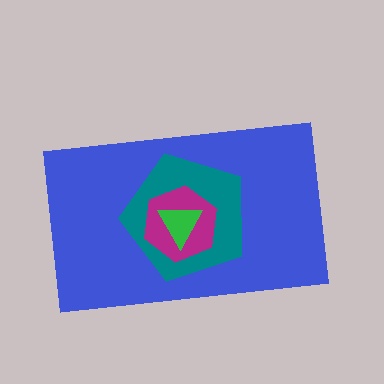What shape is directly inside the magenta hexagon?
The green triangle.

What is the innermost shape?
The green triangle.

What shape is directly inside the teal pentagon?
The magenta hexagon.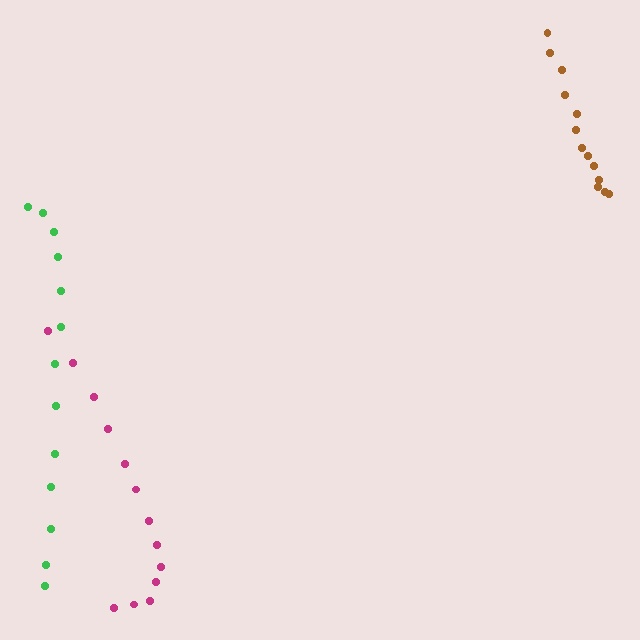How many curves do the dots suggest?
There are 3 distinct paths.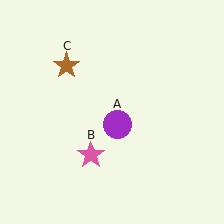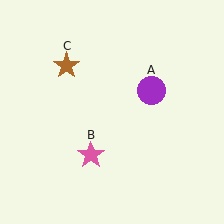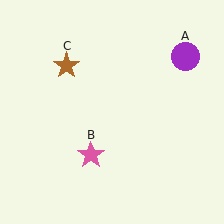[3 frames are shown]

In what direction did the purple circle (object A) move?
The purple circle (object A) moved up and to the right.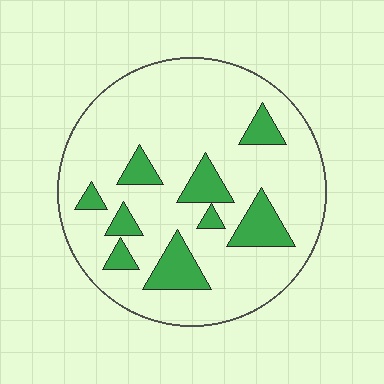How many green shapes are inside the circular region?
9.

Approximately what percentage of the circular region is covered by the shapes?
Approximately 20%.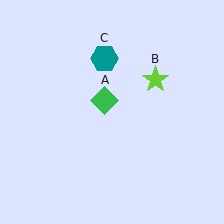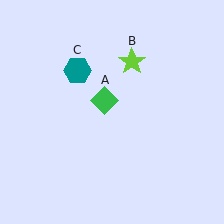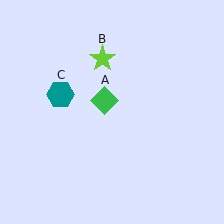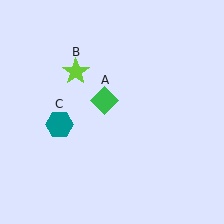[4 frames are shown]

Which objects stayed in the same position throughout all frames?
Green diamond (object A) remained stationary.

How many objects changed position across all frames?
2 objects changed position: lime star (object B), teal hexagon (object C).